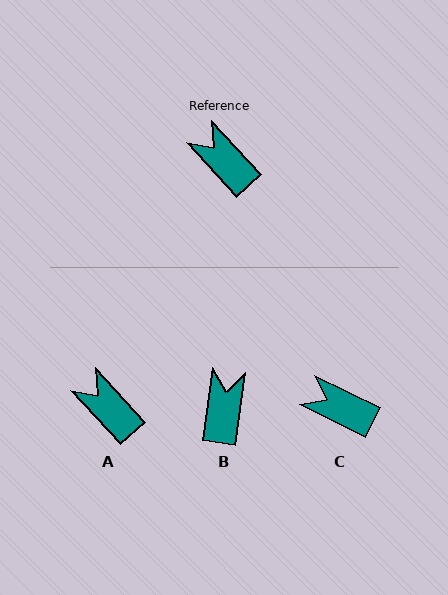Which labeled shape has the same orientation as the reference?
A.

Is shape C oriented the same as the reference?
No, it is off by about 21 degrees.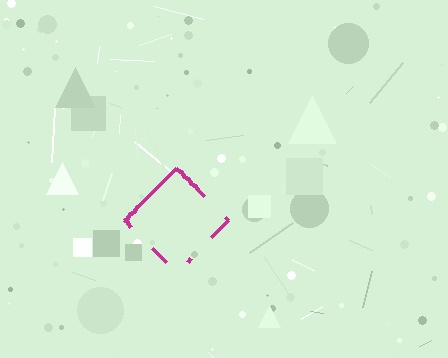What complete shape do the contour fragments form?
The contour fragments form a diamond.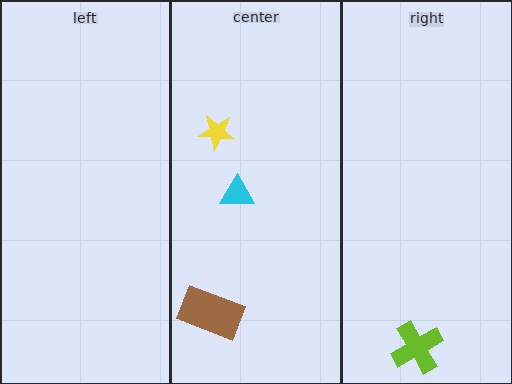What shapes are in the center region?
The cyan triangle, the yellow star, the brown rectangle.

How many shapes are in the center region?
3.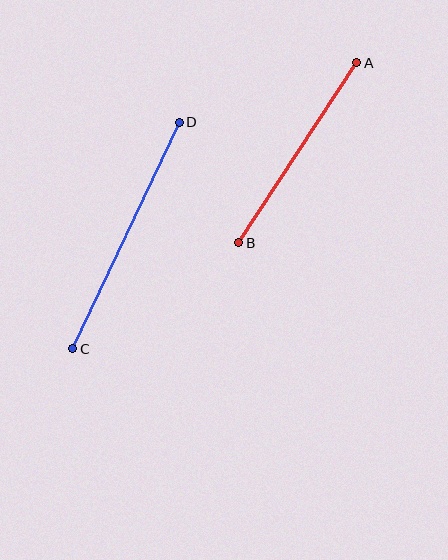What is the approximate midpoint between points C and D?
The midpoint is at approximately (126, 236) pixels.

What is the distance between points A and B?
The distance is approximately 215 pixels.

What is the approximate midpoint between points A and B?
The midpoint is at approximately (298, 153) pixels.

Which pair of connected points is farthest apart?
Points C and D are farthest apart.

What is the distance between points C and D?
The distance is approximately 250 pixels.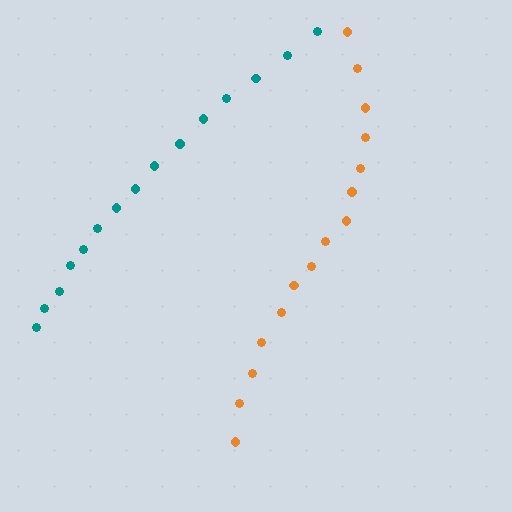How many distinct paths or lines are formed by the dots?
There are 2 distinct paths.